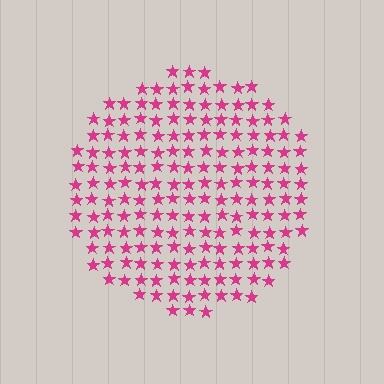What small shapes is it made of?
It is made of small stars.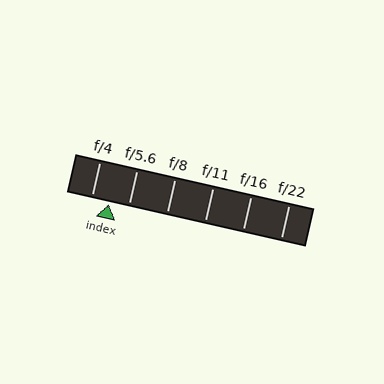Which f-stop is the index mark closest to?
The index mark is closest to f/4.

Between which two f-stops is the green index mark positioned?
The index mark is between f/4 and f/5.6.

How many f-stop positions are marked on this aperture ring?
There are 6 f-stop positions marked.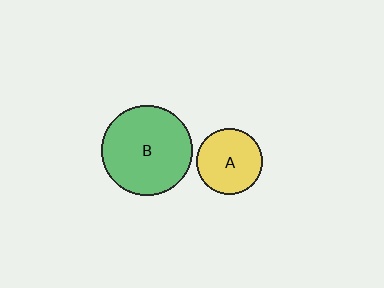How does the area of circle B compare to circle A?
Approximately 1.9 times.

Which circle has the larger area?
Circle B (green).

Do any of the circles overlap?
No, none of the circles overlap.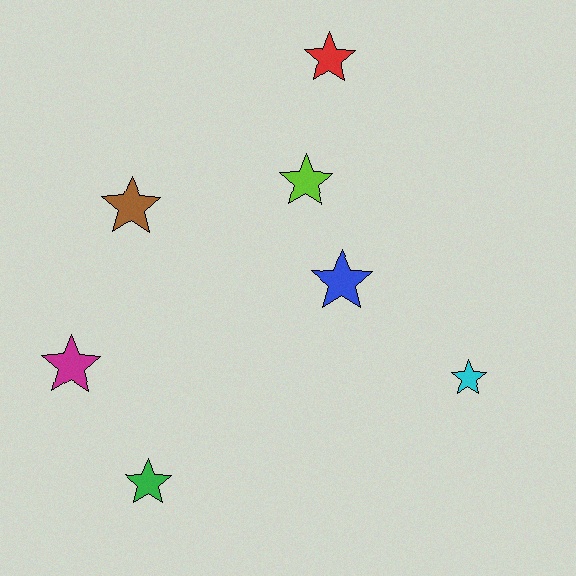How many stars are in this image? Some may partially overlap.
There are 7 stars.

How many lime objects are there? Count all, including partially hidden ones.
There is 1 lime object.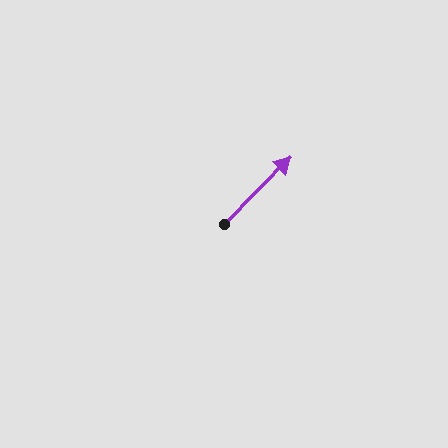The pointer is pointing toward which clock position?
Roughly 1 o'clock.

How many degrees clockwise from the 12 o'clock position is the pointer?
Approximately 45 degrees.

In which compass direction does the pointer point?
Northeast.